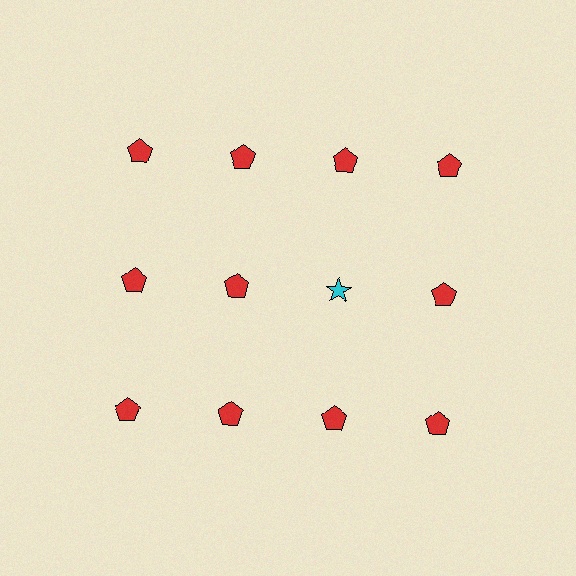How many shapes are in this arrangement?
There are 12 shapes arranged in a grid pattern.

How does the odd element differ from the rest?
It differs in both color (cyan instead of red) and shape (star instead of pentagon).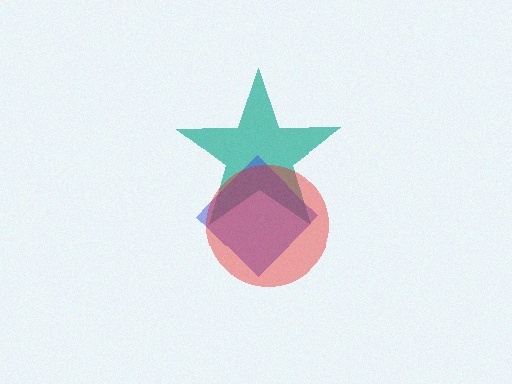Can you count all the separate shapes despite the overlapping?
Yes, there are 3 separate shapes.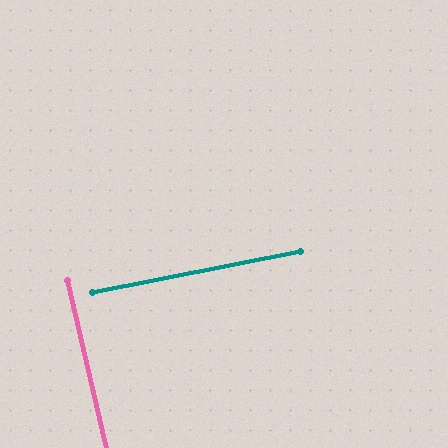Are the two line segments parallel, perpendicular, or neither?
Perpendicular — they meet at approximately 88°.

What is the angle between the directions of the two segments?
Approximately 88 degrees.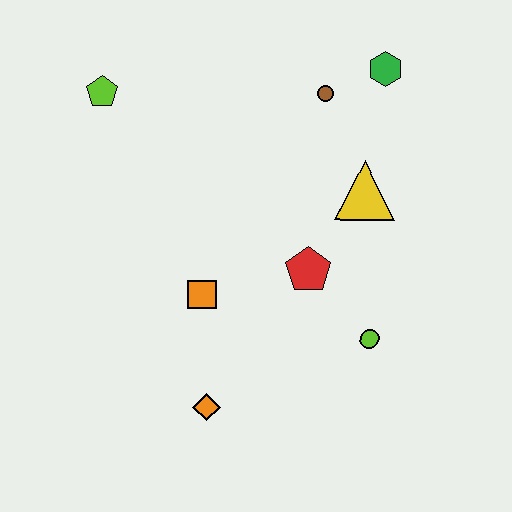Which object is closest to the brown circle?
The green hexagon is closest to the brown circle.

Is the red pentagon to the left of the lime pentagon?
No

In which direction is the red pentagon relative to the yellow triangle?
The red pentagon is below the yellow triangle.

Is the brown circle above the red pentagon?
Yes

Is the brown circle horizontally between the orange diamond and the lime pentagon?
No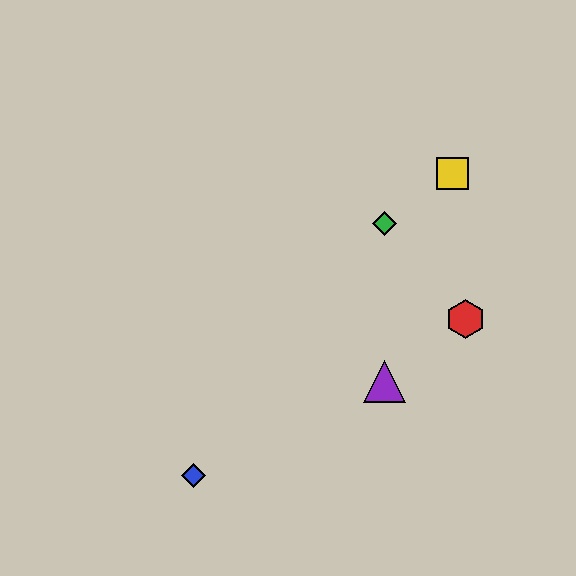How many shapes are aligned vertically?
2 shapes (the green diamond, the purple triangle) are aligned vertically.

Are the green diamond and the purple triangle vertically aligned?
Yes, both are at x≈385.